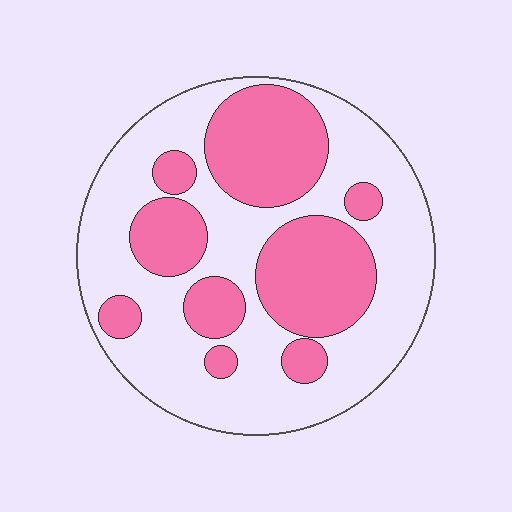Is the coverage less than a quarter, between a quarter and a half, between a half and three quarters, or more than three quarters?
Between a quarter and a half.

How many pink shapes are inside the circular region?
9.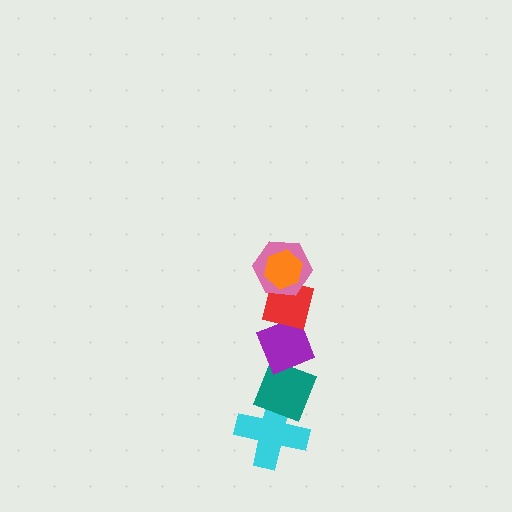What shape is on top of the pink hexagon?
The orange hexagon is on top of the pink hexagon.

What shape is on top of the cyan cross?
The teal diamond is on top of the cyan cross.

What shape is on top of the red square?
The pink hexagon is on top of the red square.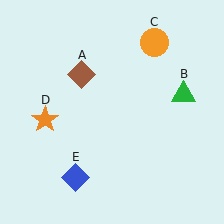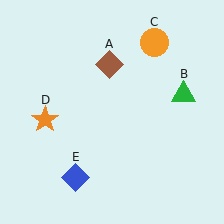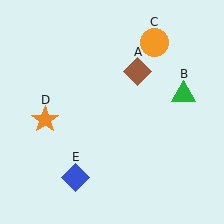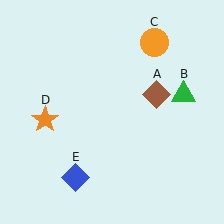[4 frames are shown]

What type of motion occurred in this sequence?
The brown diamond (object A) rotated clockwise around the center of the scene.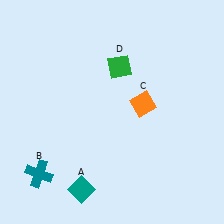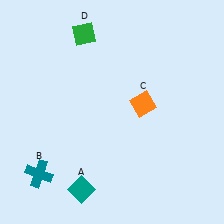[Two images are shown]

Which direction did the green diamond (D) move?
The green diamond (D) moved left.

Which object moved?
The green diamond (D) moved left.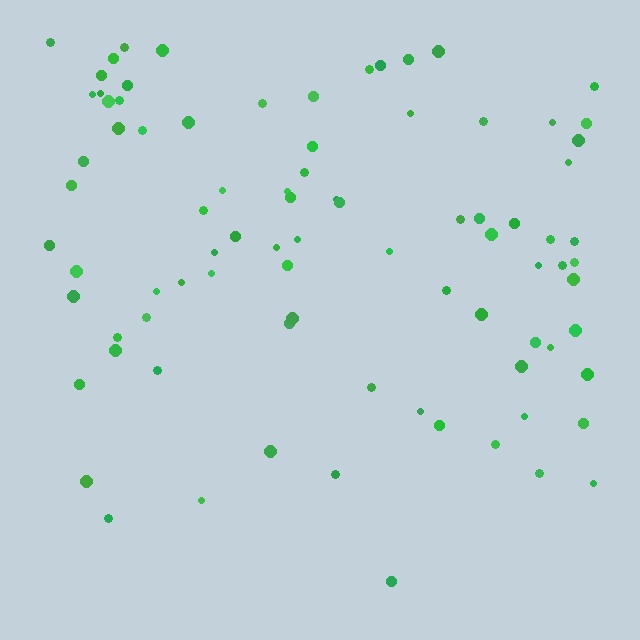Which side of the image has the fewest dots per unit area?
The bottom.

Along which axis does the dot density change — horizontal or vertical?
Vertical.